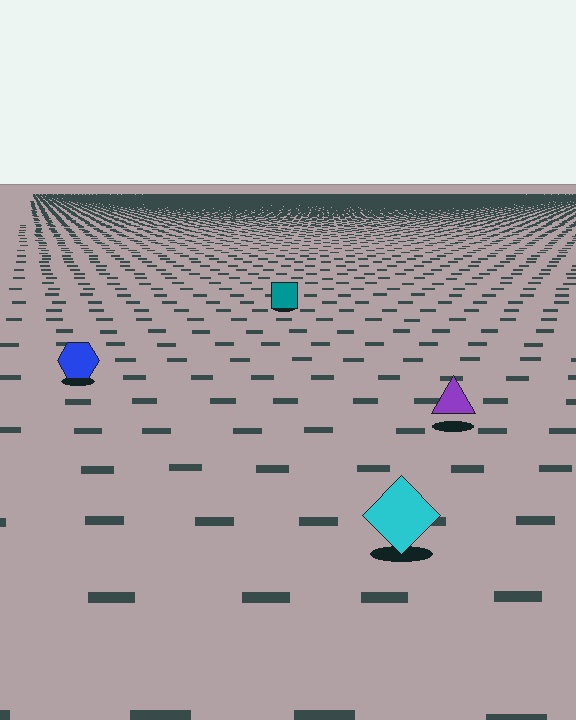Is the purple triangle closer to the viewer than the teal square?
Yes. The purple triangle is closer — you can tell from the texture gradient: the ground texture is coarser near it.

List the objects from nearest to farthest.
From nearest to farthest: the cyan diamond, the purple triangle, the blue hexagon, the teal square.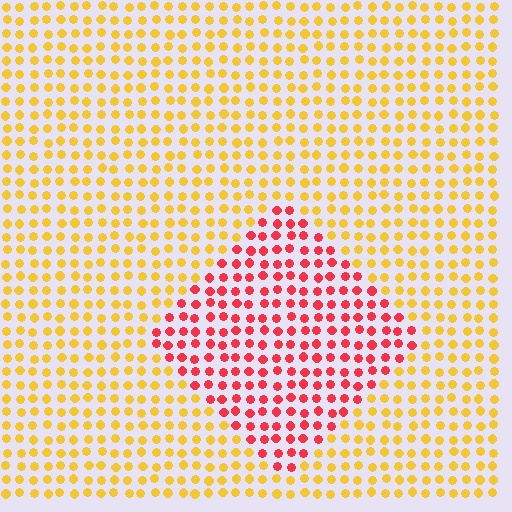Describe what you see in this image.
The image is filled with small yellow elements in a uniform arrangement. A diamond-shaped region is visible where the elements are tinted to a slightly different hue, forming a subtle color boundary.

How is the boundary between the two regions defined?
The boundary is defined purely by a slight shift in hue (about 53 degrees). Spacing, size, and orientation are identical on both sides.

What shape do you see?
I see a diamond.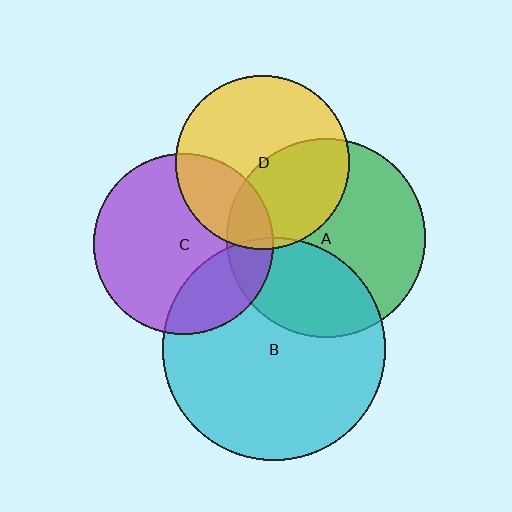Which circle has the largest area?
Circle B (cyan).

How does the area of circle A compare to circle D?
Approximately 1.3 times.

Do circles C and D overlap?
Yes.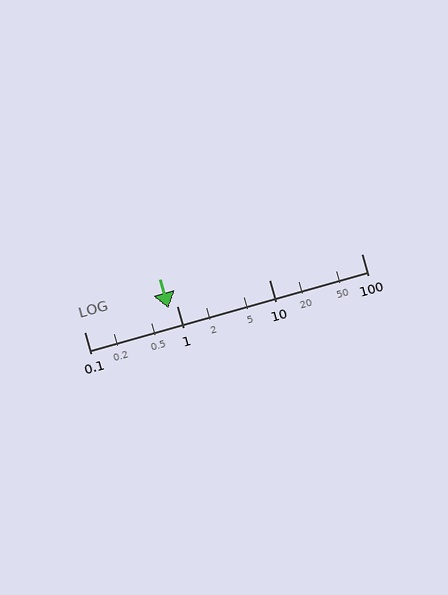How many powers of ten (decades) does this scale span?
The scale spans 3 decades, from 0.1 to 100.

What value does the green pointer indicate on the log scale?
The pointer indicates approximately 0.81.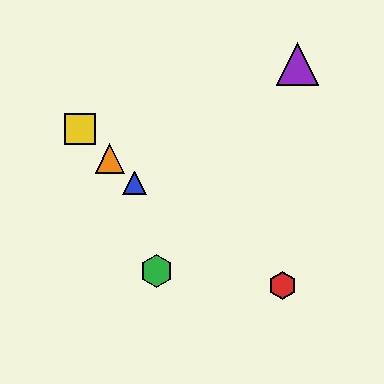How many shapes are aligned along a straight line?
3 shapes (the blue triangle, the yellow square, the orange triangle) are aligned along a straight line.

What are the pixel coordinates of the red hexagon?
The red hexagon is at (283, 285).